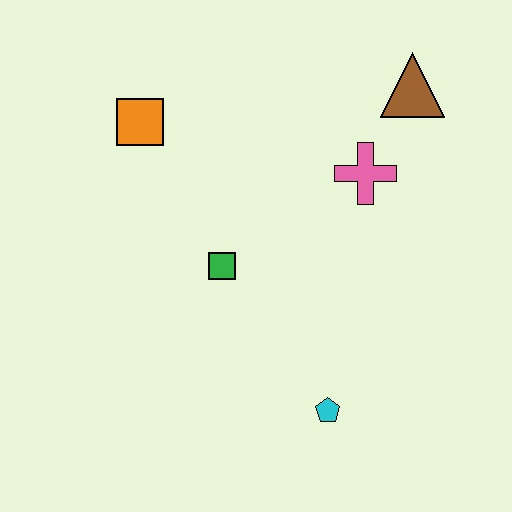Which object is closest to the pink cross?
The brown triangle is closest to the pink cross.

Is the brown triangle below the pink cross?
No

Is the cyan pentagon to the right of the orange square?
Yes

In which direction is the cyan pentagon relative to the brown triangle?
The cyan pentagon is below the brown triangle.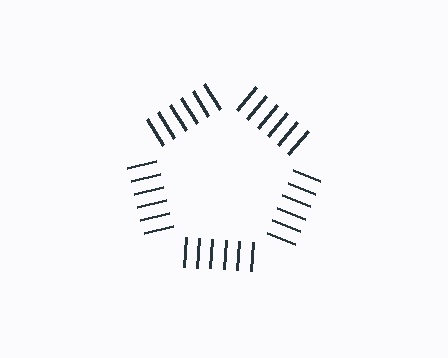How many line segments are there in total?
30 — 6 along each of the 5 edges.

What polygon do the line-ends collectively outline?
An illusory pentagon — the line segments terminate on its edges but no continuous stroke is drawn.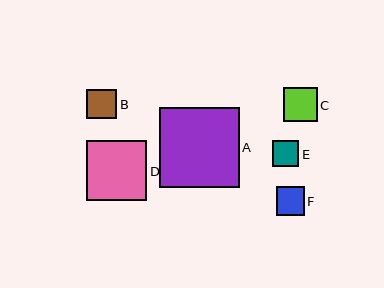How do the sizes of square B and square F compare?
Square B and square F are approximately the same size.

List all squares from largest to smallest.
From largest to smallest: A, D, C, B, F, E.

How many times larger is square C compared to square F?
Square C is approximately 1.2 times the size of square F.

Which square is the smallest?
Square E is the smallest with a size of approximately 26 pixels.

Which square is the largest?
Square A is the largest with a size of approximately 80 pixels.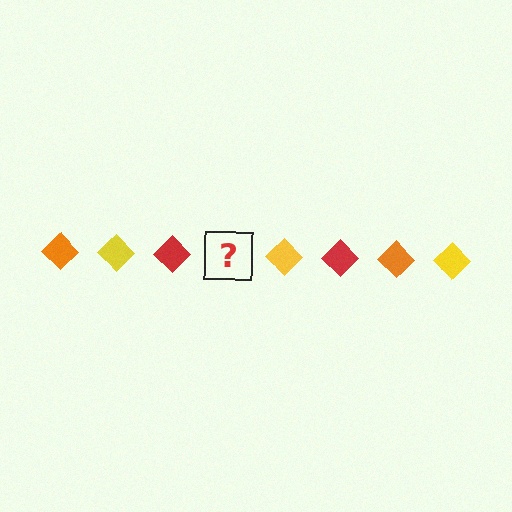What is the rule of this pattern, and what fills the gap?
The rule is that the pattern cycles through orange, yellow, red diamonds. The gap should be filled with an orange diamond.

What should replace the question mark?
The question mark should be replaced with an orange diamond.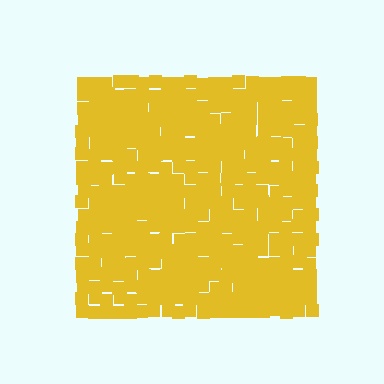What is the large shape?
The large shape is a square.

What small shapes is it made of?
It is made of small squares.